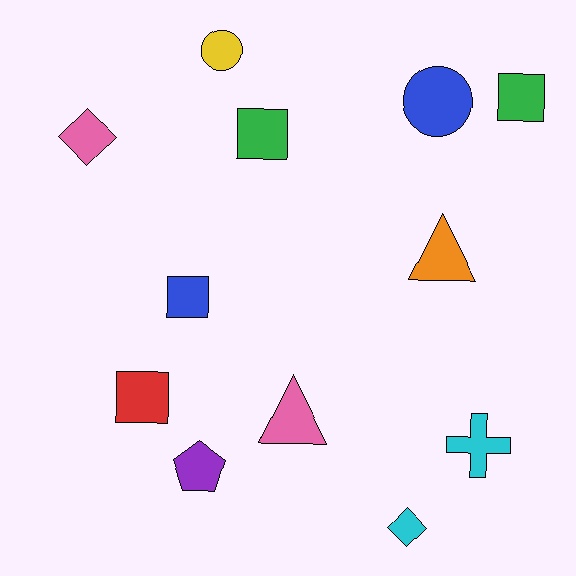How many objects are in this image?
There are 12 objects.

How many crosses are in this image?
There is 1 cross.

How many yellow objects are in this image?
There is 1 yellow object.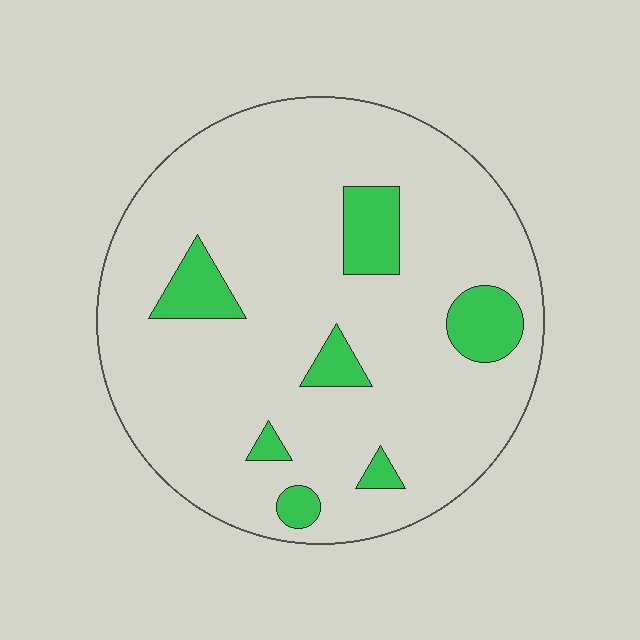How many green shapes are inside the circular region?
7.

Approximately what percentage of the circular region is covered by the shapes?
Approximately 15%.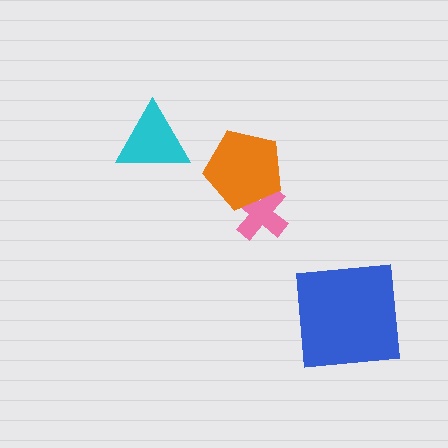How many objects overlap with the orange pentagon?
1 object overlaps with the orange pentagon.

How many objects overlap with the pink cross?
1 object overlaps with the pink cross.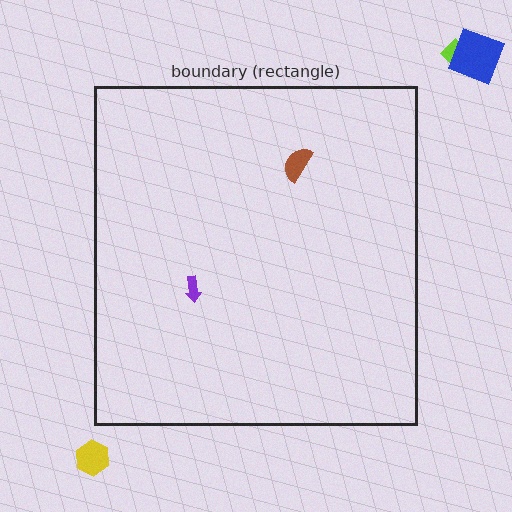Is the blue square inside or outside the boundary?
Outside.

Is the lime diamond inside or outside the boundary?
Outside.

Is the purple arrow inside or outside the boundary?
Inside.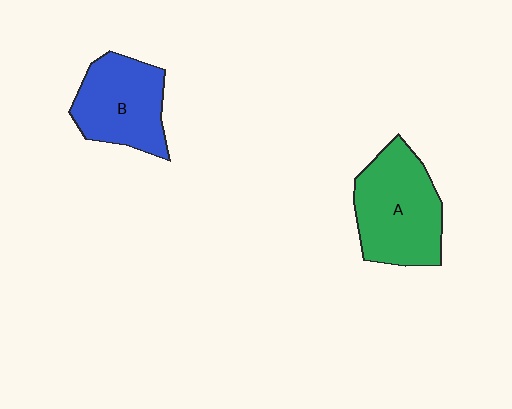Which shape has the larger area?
Shape A (green).